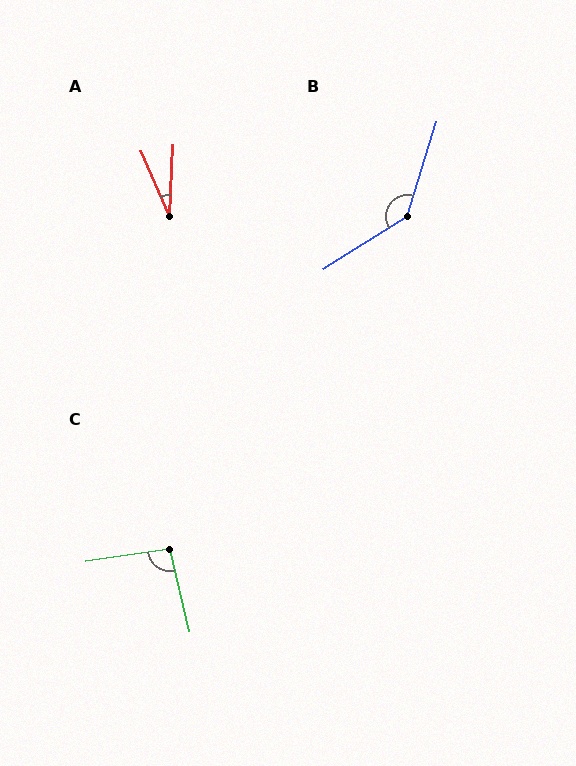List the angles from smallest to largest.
A (26°), C (96°), B (139°).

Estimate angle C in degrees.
Approximately 96 degrees.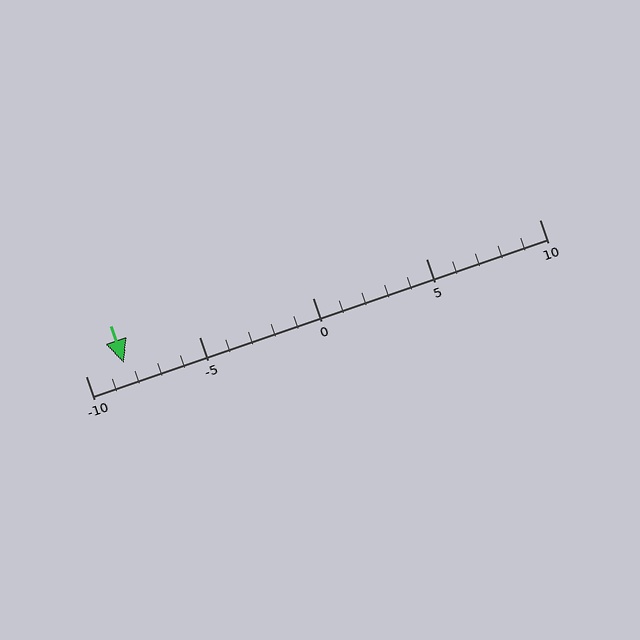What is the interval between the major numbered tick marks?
The major tick marks are spaced 5 units apart.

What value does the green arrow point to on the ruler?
The green arrow points to approximately -8.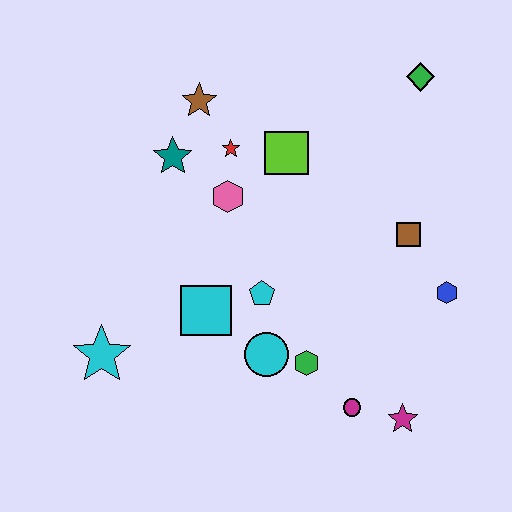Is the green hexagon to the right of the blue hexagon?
No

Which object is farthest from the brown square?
The cyan star is farthest from the brown square.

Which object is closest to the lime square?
The red star is closest to the lime square.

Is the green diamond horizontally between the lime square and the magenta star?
No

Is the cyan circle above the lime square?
No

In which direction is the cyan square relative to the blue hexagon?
The cyan square is to the left of the blue hexagon.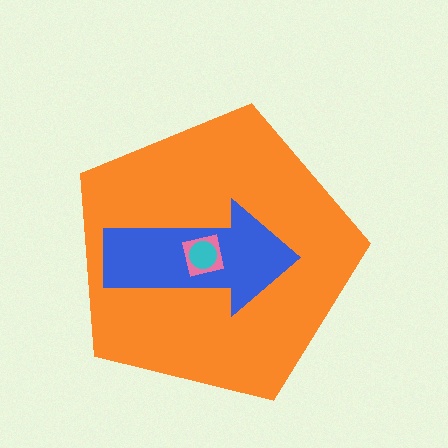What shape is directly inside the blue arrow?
The pink square.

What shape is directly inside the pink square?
The cyan circle.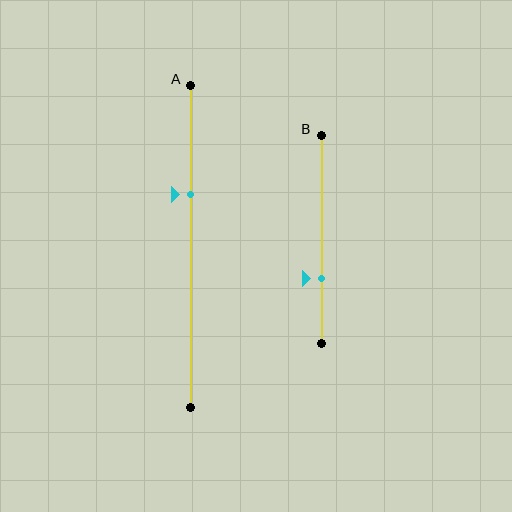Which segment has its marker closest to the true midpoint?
Segment A has its marker closest to the true midpoint.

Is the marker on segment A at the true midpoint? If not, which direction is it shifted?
No, the marker on segment A is shifted upward by about 16% of the segment length.